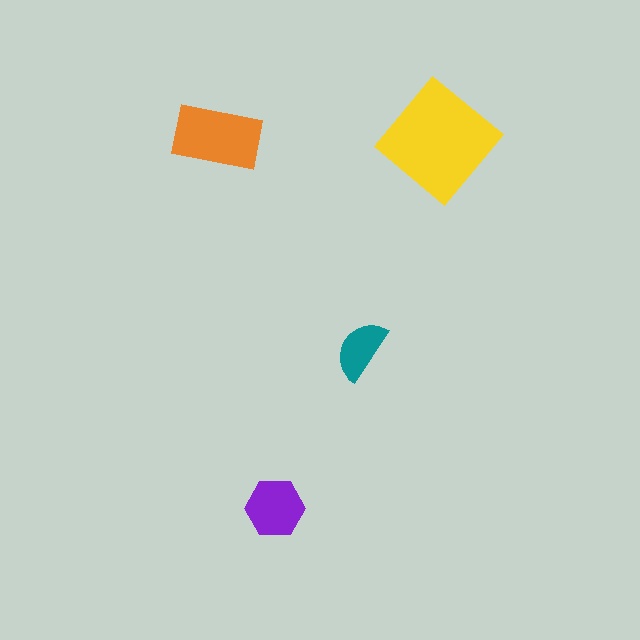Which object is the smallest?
The teal semicircle.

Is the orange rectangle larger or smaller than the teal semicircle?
Larger.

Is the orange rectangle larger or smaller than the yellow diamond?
Smaller.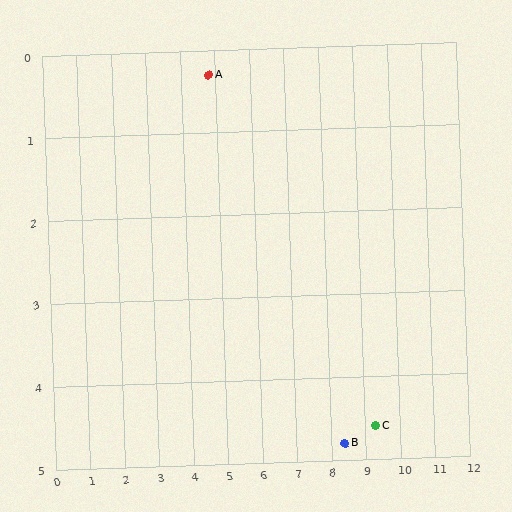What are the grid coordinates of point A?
Point A is at approximately (4.8, 0.3).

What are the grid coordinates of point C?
Point C is at approximately (9.3, 4.6).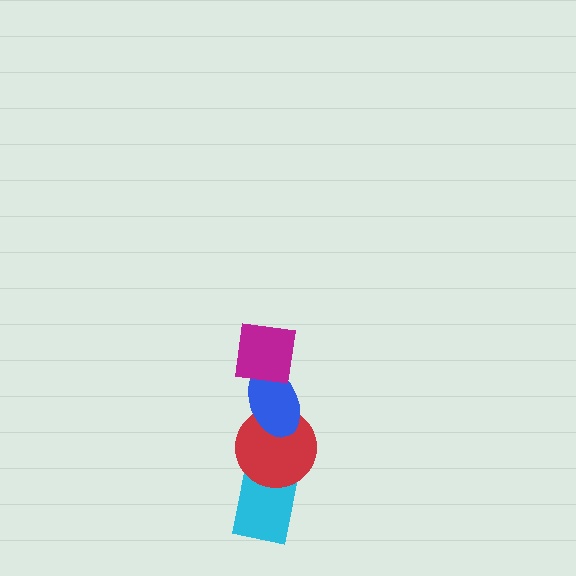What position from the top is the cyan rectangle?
The cyan rectangle is 4th from the top.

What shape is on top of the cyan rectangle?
The red circle is on top of the cyan rectangle.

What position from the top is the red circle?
The red circle is 3rd from the top.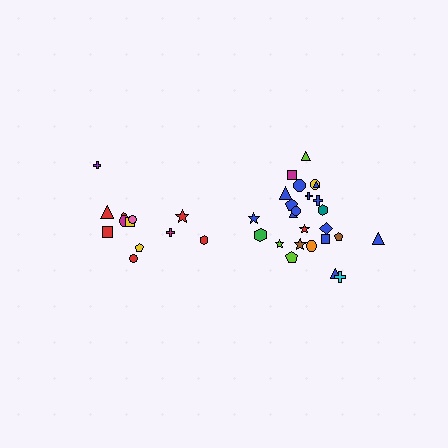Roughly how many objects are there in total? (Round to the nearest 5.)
Roughly 35 objects in total.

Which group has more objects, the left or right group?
The right group.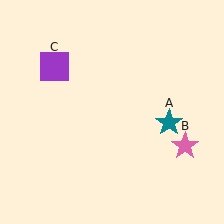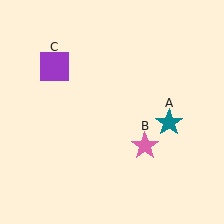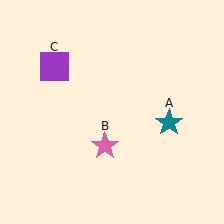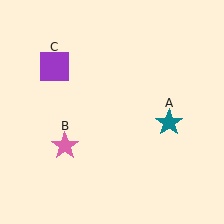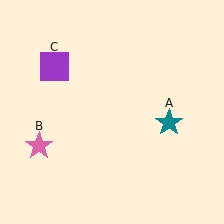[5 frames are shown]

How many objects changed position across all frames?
1 object changed position: pink star (object B).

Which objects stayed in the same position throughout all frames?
Teal star (object A) and purple square (object C) remained stationary.